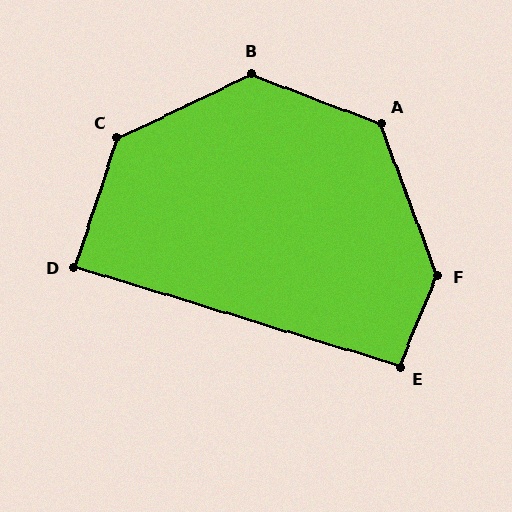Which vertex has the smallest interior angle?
D, at approximately 89 degrees.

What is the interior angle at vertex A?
Approximately 131 degrees (obtuse).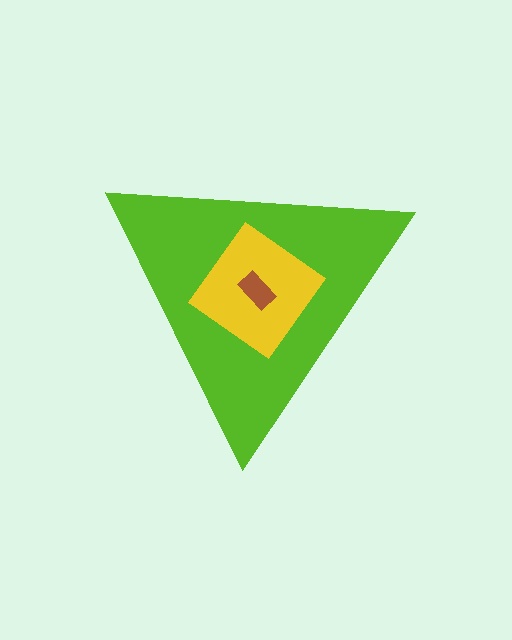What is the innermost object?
The brown rectangle.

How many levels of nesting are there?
3.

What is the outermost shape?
The lime triangle.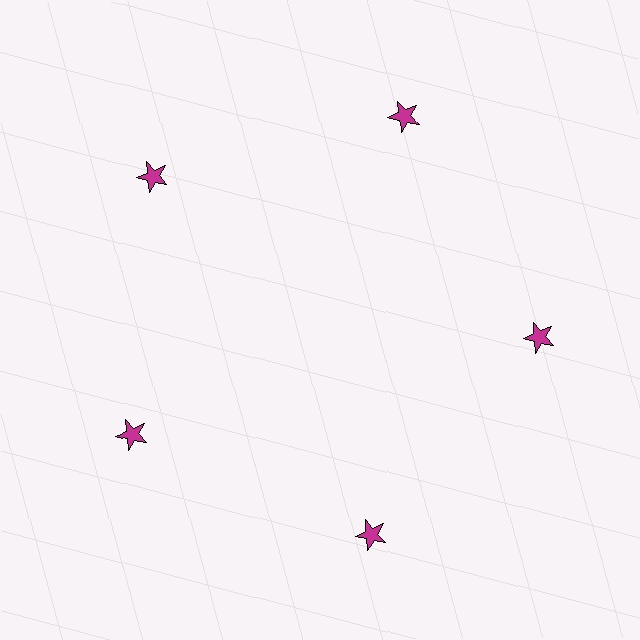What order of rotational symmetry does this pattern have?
This pattern has 5-fold rotational symmetry.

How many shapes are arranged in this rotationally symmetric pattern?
There are 5 shapes, arranged in 5 groups of 1.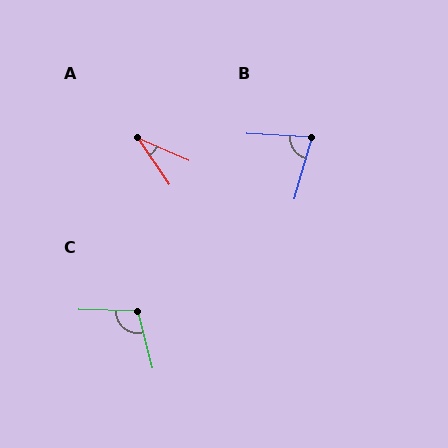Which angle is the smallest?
A, at approximately 33 degrees.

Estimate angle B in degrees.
Approximately 77 degrees.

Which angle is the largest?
C, at approximately 106 degrees.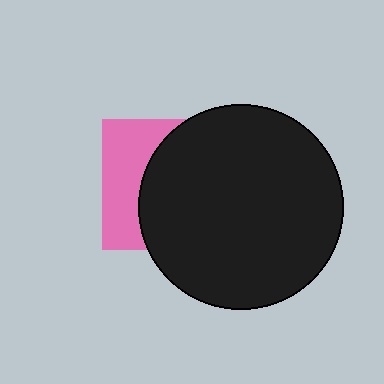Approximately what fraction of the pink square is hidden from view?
Roughly 64% of the pink square is hidden behind the black circle.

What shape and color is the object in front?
The object in front is a black circle.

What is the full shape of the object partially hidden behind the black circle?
The partially hidden object is a pink square.